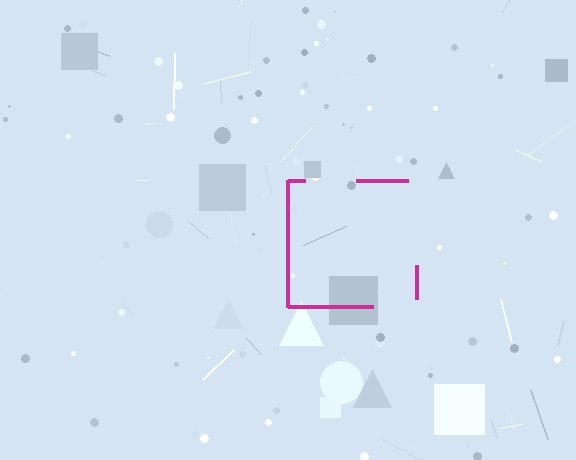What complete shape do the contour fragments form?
The contour fragments form a square.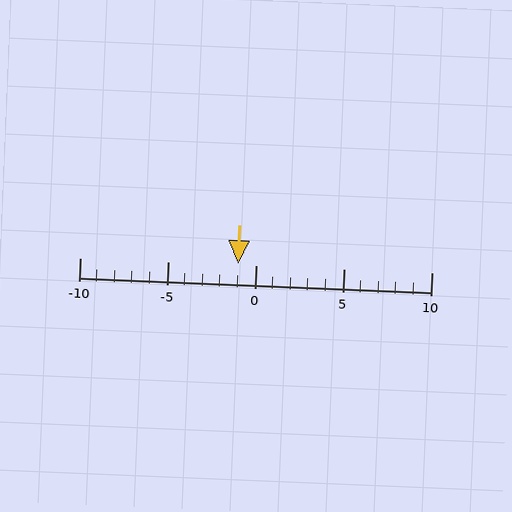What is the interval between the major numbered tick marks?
The major tick marks are spaced 5 units apart.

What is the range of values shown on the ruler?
The ruler shows values from -10 to 10.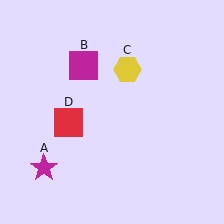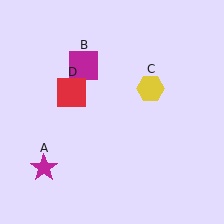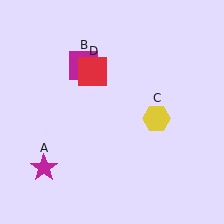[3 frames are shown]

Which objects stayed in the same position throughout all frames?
Magenta star (object A) and magenta square (object B) remained stationary.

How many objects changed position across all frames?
2 objects changed position: yellow hexagon (object C), red square (object D).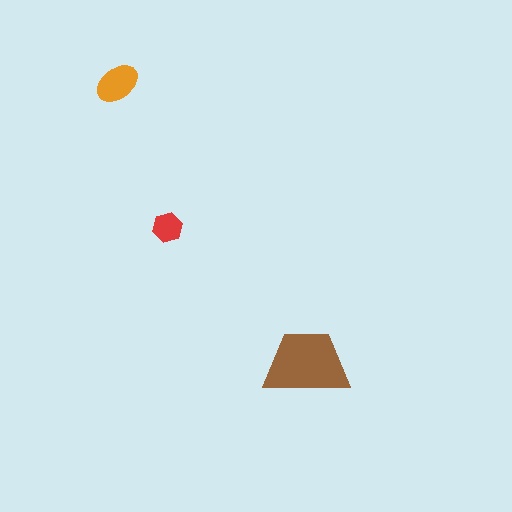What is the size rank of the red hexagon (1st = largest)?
3rd.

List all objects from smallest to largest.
The red hexagon, the orange ellipse, the brown trapezoid.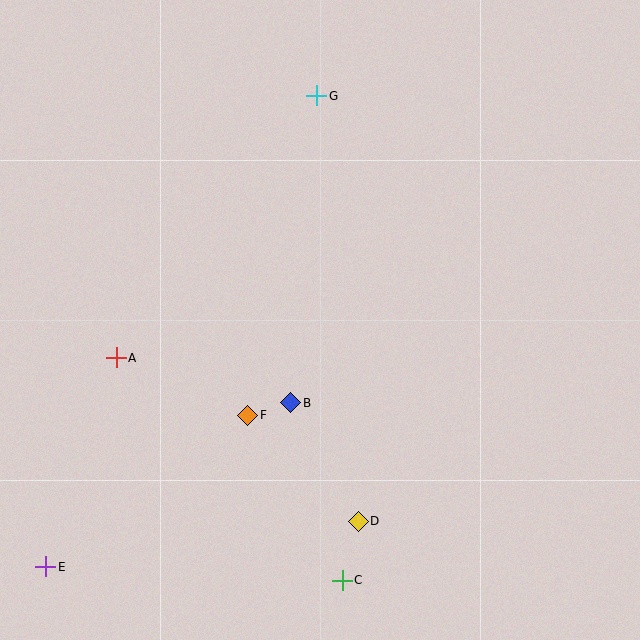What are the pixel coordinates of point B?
Point B is at (291, 403).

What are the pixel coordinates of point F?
Point F is at (248, 415).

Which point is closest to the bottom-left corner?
Point E is closest to the bottom-left corner.